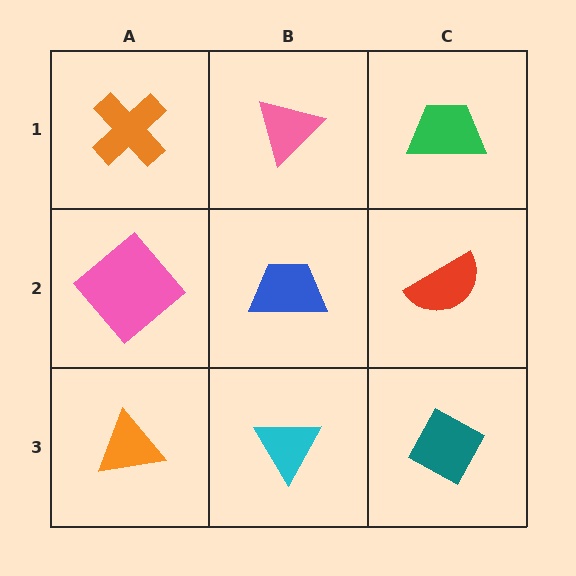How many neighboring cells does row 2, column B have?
4.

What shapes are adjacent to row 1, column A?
A pink diamond (row 2, column A), a pink triangle (row 1, column B).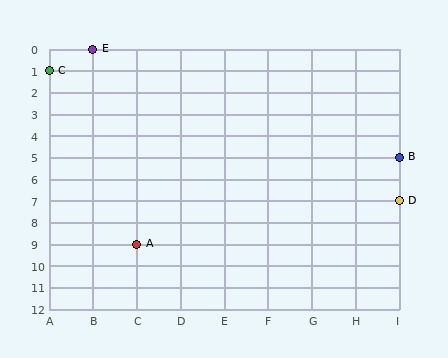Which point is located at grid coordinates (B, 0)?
Point E is at (B, 0).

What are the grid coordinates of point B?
Point B is at grid coordinates (I, 5).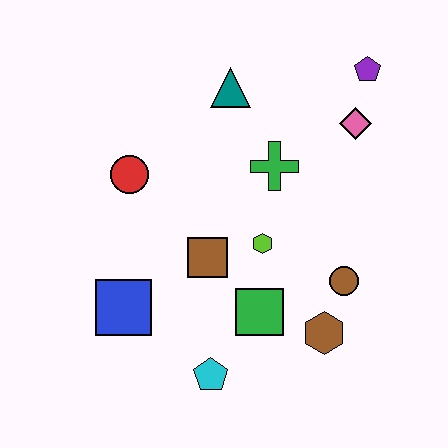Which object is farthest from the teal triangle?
The cyan pentagon is farthest from the teal triangle.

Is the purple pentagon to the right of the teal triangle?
Yes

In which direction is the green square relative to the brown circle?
The green square is to the left of the brown circle.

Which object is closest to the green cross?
The lime hexagon is closest to the green cross.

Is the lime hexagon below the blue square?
No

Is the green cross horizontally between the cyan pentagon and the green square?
No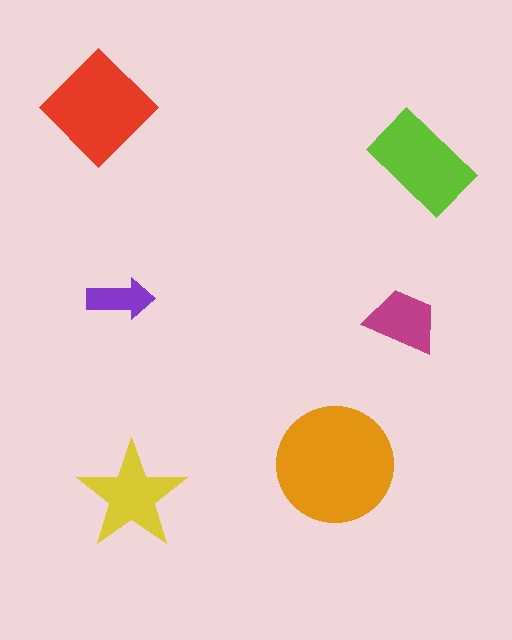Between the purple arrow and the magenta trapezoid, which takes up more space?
The magenta trapezoid.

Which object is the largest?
The orange circle.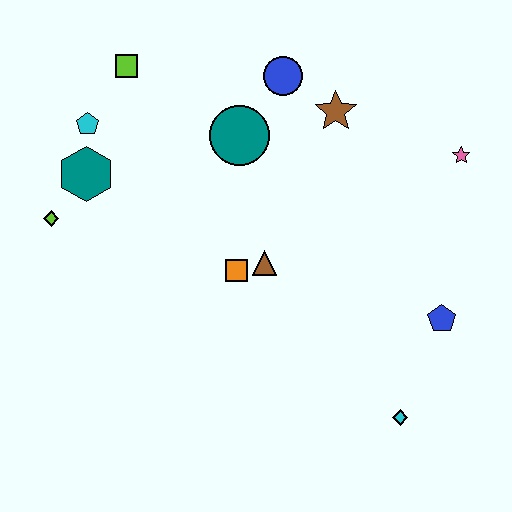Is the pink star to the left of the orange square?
No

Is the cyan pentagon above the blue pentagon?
Yes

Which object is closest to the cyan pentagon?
The teal hexagon is closest to the cyan pentagon.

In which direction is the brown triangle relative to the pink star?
The brown triangle is to the left of the pink star.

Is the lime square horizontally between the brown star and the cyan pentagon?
Yes